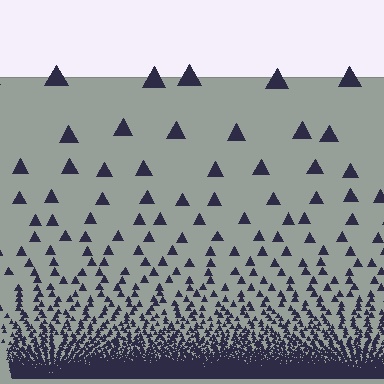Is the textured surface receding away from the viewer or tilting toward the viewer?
The surface appears to tilt toward the viewer. Texture elements get larger and sparser toward the top.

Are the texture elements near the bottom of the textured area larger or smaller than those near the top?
Smaller. The gradient is inverted — elements near the bottom are smaller and denser.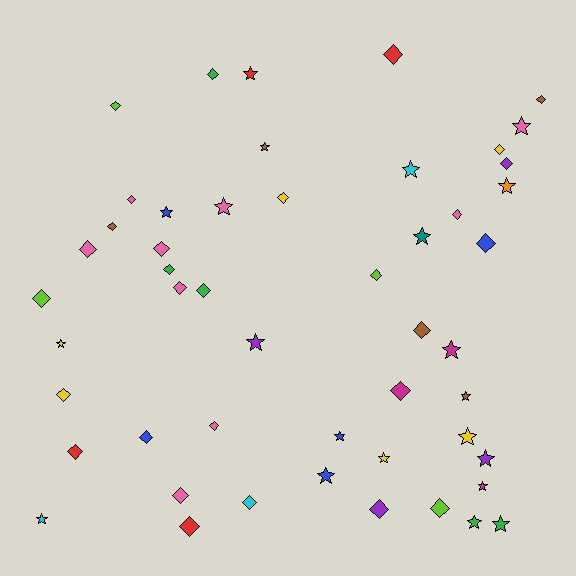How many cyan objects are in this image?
There are 3 cyan objects.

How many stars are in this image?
There are 21 stars.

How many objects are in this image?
There are 50 objects.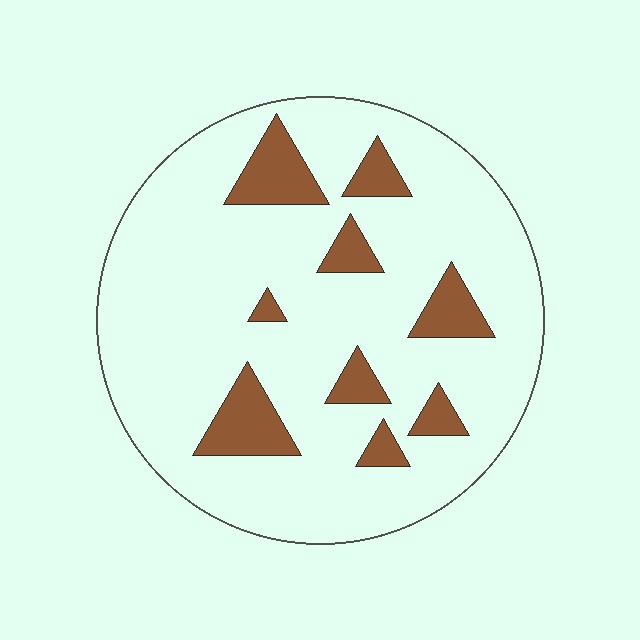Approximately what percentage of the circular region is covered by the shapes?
Approximately 15%.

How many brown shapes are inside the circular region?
9.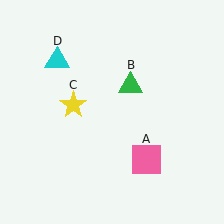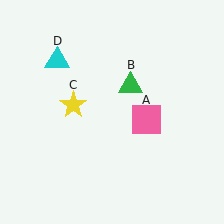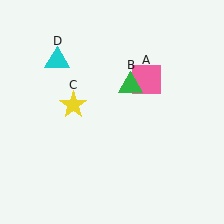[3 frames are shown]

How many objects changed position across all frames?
1 object changed position: pink square (object A).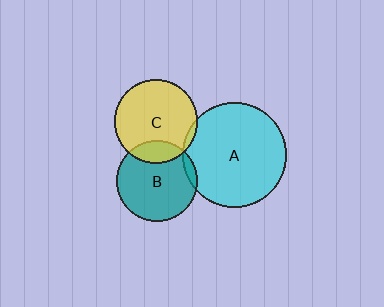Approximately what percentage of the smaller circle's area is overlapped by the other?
Approximately 15%.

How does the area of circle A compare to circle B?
Approximately 1.7 times.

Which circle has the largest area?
Circle A (cyan).